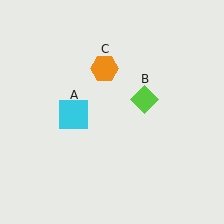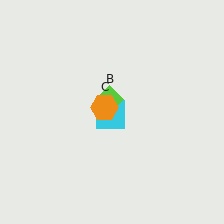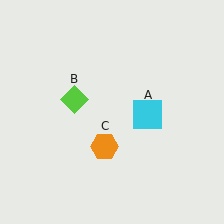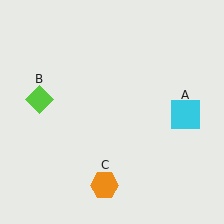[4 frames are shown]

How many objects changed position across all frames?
3 objects changed position: cyan square (object A), lime diamond (object B), orange hexagon (object C).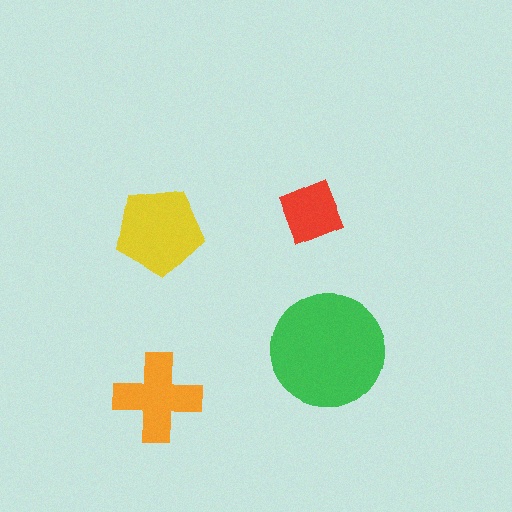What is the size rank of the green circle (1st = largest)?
1st.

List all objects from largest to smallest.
The green circle, the yellow pentagon, the orange cross, the red diamond.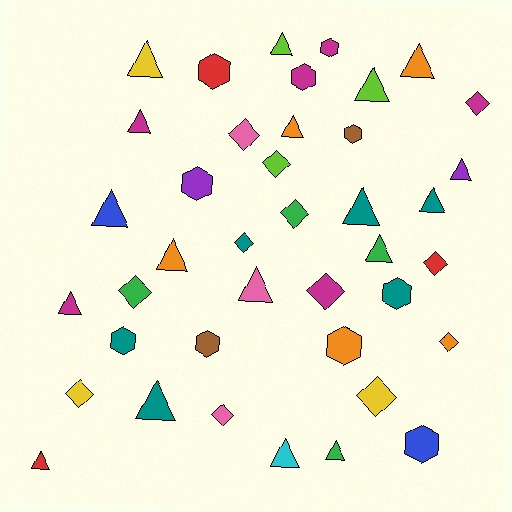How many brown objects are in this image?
There are 2 brown objects.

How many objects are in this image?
There are 40 objects.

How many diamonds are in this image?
There are 12 diamonds.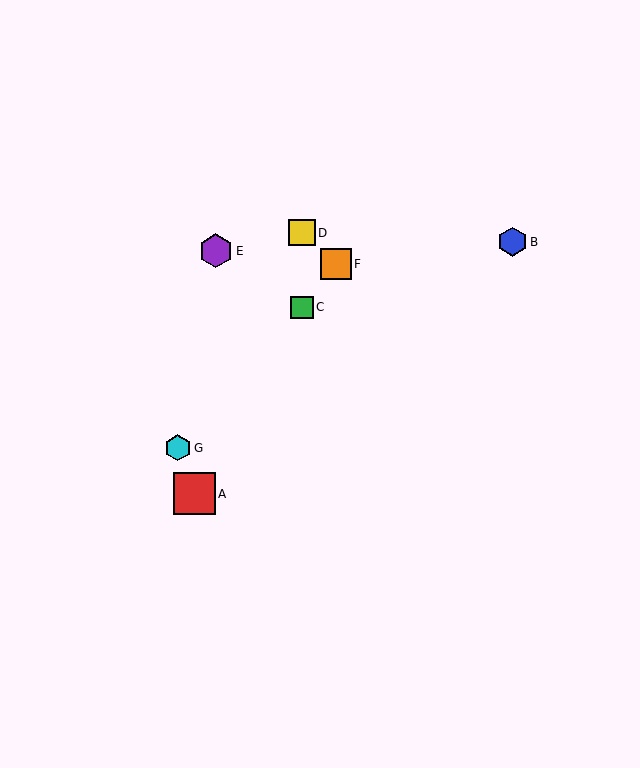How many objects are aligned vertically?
2 objects (C, D) are aligned vertically.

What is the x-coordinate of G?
Object G is at x≈178.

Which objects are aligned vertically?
Objects C, D are aligned vertically.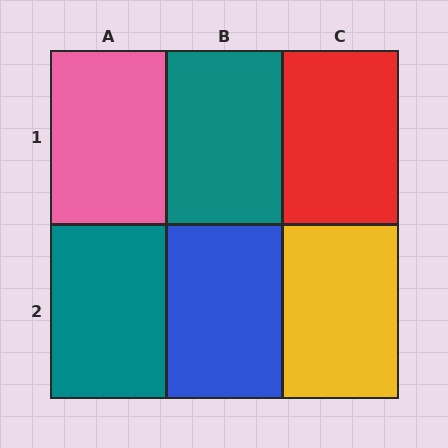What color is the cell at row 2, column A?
Teal.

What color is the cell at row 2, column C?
Yellow.